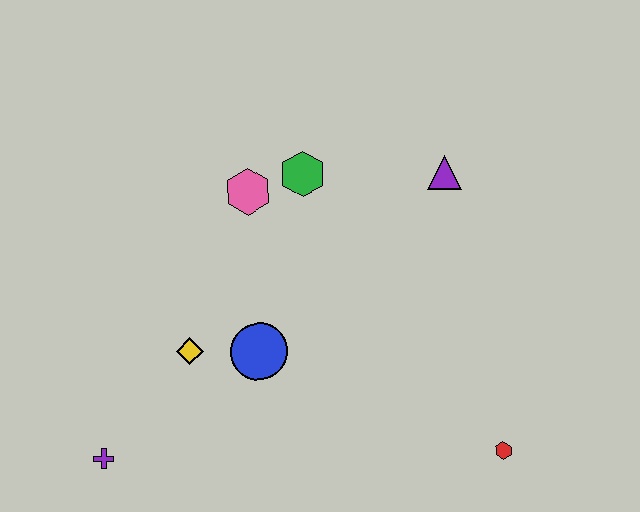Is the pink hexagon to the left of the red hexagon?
Yes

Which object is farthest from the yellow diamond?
The red hexagon is farthest from the yellow diamond.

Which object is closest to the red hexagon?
The blue circle is closest to the red hexagon.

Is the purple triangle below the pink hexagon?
No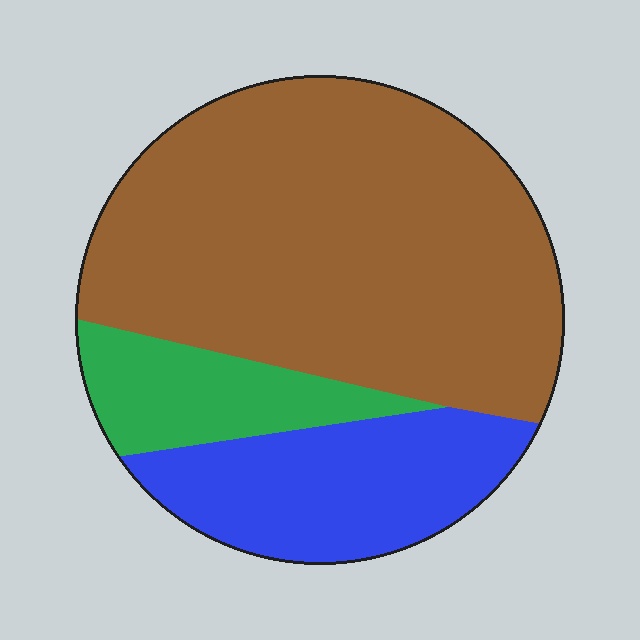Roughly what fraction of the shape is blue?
Blue takes up about one quarter (1/4) of the shape.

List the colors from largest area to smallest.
From largest to smallest: brown, blue, green.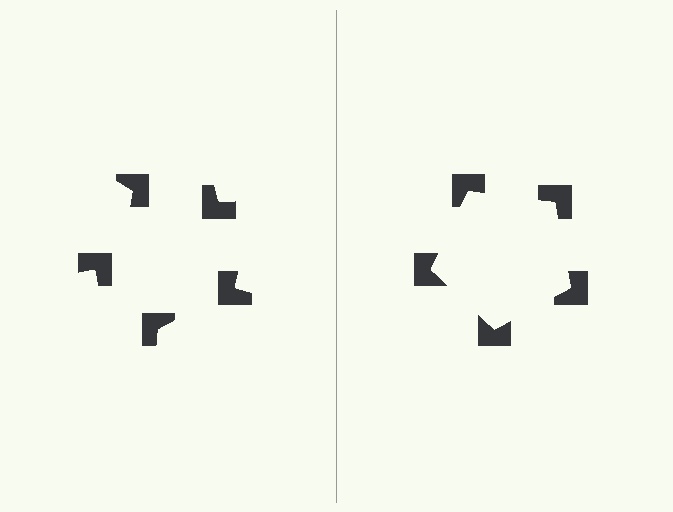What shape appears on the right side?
An illusory pentagon.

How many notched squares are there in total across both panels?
10 — 5 on each side.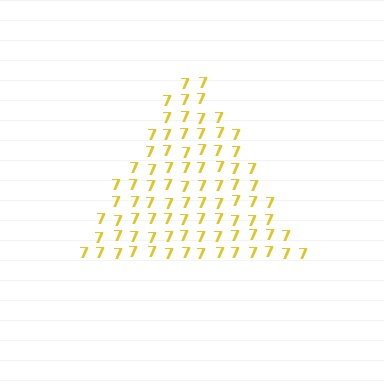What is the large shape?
The large shape is a triangle.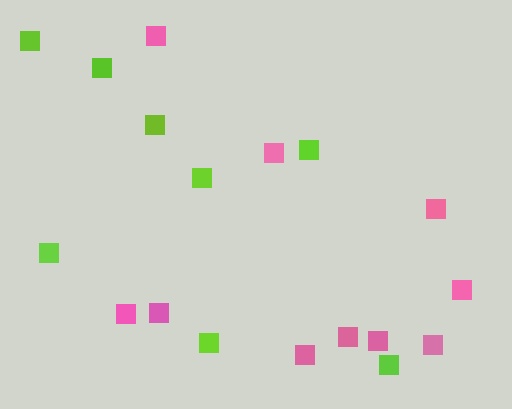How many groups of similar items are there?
There are 2 groups: one group of lime squares (8) and one group of pink squares (10).